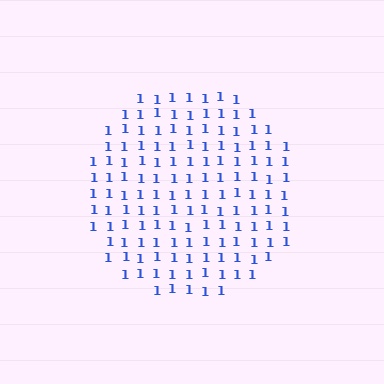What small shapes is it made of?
It is made of small digit 1's.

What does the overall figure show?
The overall figure shows a circle.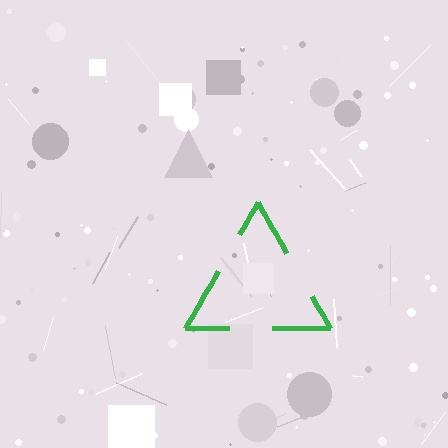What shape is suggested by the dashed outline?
The dashed outline suggests a triangle.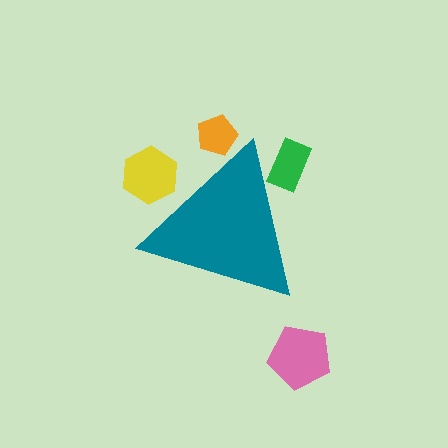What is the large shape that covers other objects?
A teal triangle.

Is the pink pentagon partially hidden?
No, the pink pentagon is fully visible.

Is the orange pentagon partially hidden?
Yes, the orange pentagon is partially hidden behind the teal triangle.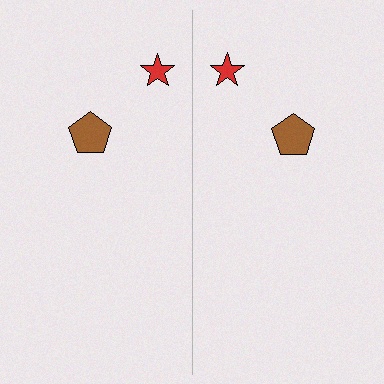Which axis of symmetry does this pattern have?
The pattern has a vertical axis of symmetry running through the center of the image.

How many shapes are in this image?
There are 4 shapes in this image.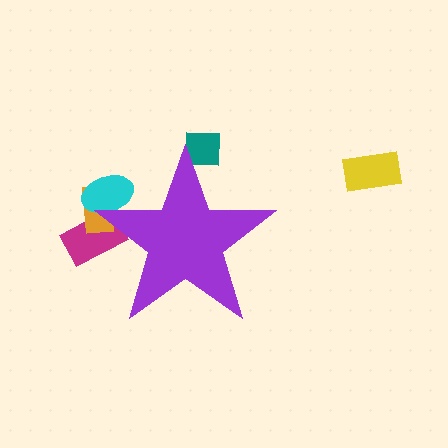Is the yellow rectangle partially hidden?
No, the yellow rectangle is fully visible.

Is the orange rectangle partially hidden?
Yes, the orange rectangle is partially hidden behind the purple star.